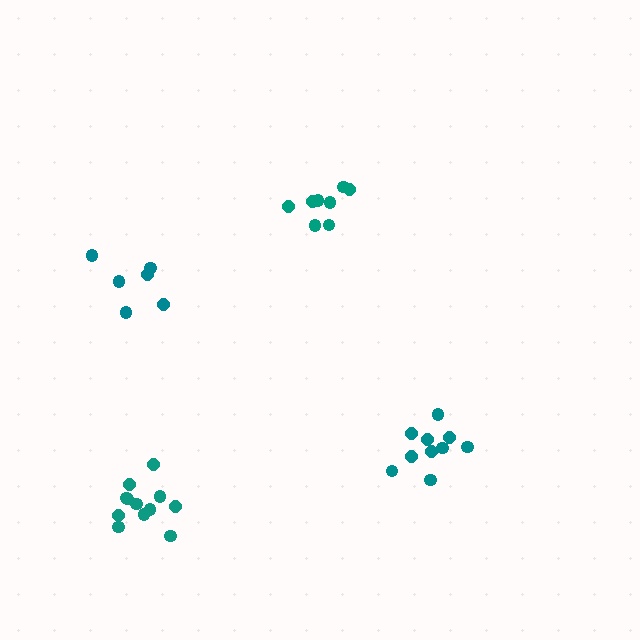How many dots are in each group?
Group 1: 6 dots, Group 2: 10 dots, Group 3: 12 dots, Group 4: 8 dots (36 total).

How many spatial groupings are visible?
There are 4 spatial groupings.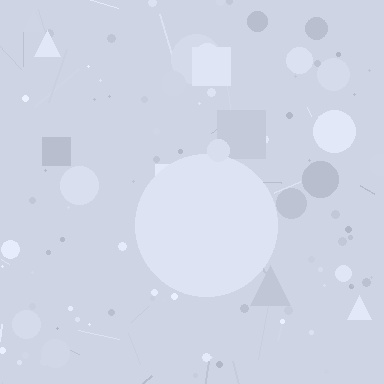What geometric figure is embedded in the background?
A circle is embedded in the background.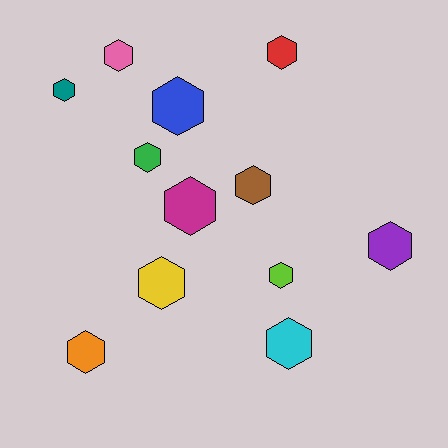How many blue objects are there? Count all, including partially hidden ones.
There is 1 blue object.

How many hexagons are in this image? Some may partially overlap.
There are 12 hexagons.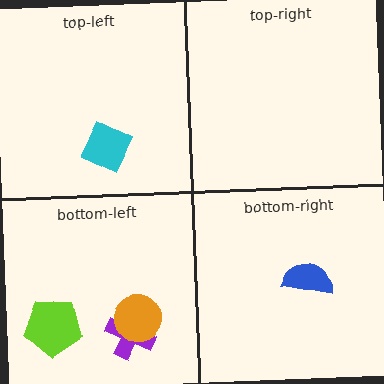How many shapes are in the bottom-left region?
3.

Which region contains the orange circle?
The bottom-left region.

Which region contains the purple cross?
The bottom-left region.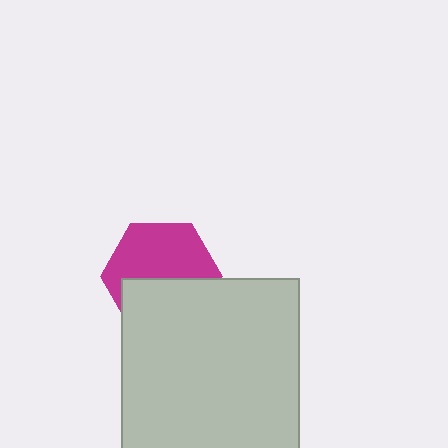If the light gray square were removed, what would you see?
You would see the complete magenta hexagon.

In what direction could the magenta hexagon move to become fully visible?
The magenta hexagon could move up. That would shift it out from behind the light gray square entirely.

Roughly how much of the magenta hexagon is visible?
About half of it is visible (roughly 55%).